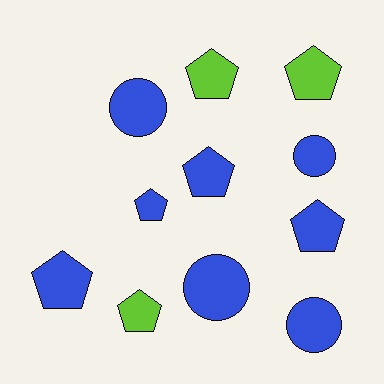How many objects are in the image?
There are 11 objects.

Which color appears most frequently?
Blue, with 8 objects.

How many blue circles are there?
There are 4 blue circles.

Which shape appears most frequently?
Pentagon, with 7 objects.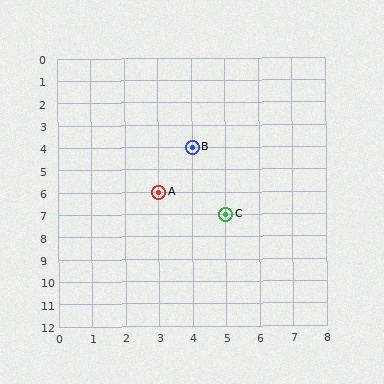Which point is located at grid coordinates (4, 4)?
Point B is at (4, 4).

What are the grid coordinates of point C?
Point C is at grid coordinates (5, 7).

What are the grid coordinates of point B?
Point B is at grid coordinates (4, 4).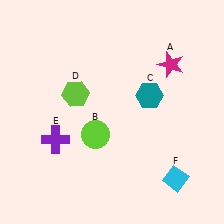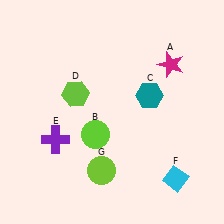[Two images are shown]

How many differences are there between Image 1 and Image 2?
There is 1 difference between the two images.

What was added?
A lime circle (G) was added in Image 2.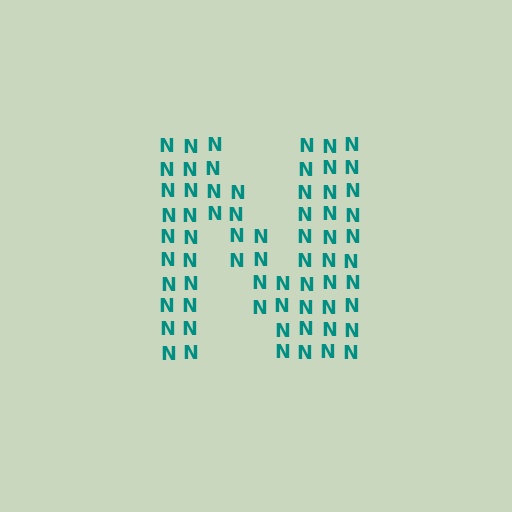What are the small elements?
The small elements are letter N's.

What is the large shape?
The large shape is the letter N.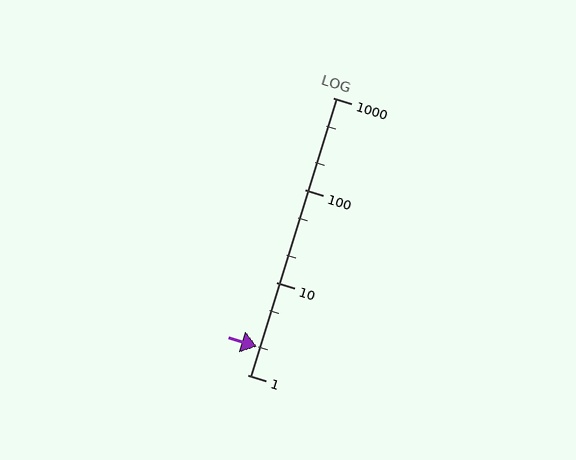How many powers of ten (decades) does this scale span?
The scale spans 3 decades, from 1 to 1000.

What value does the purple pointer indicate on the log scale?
The pointer indicates approximately 2.